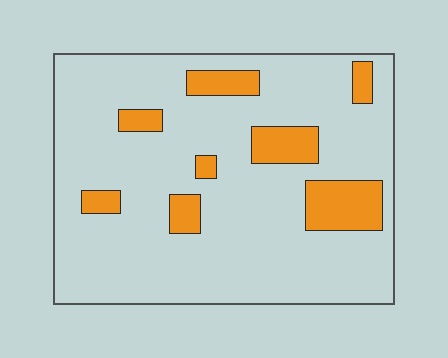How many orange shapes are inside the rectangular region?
8.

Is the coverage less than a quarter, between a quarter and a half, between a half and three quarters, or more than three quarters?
Less than a quarter.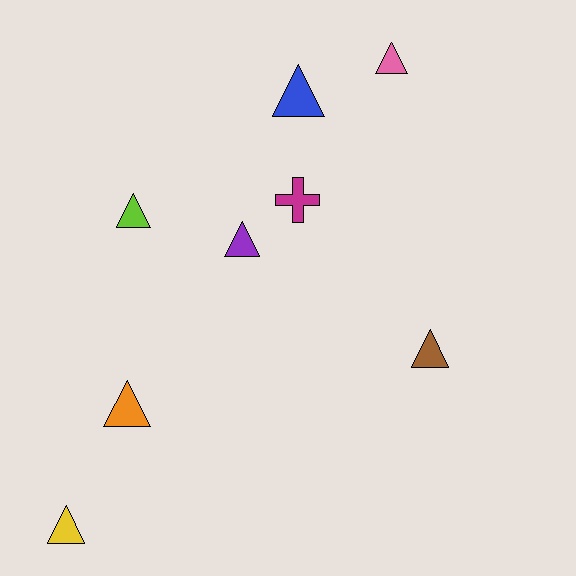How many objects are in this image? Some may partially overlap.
There are 8 objects.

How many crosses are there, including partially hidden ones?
There is 1 cross.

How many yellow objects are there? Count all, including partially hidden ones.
There is 1 yellow object.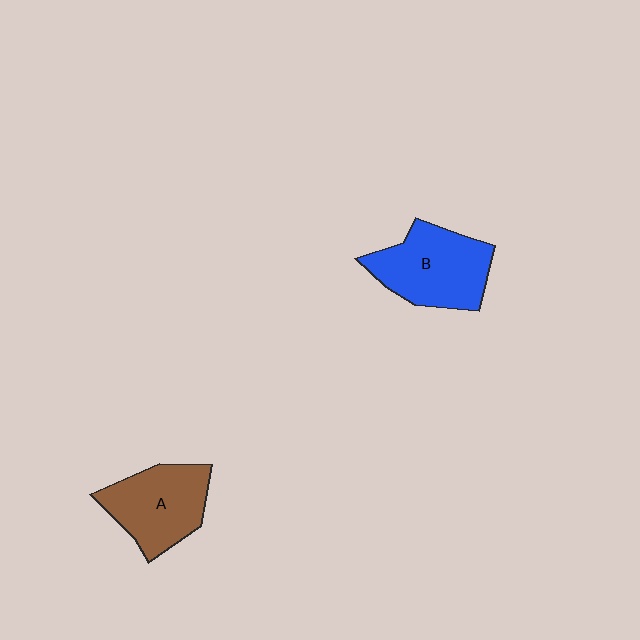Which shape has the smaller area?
Shape A (brown).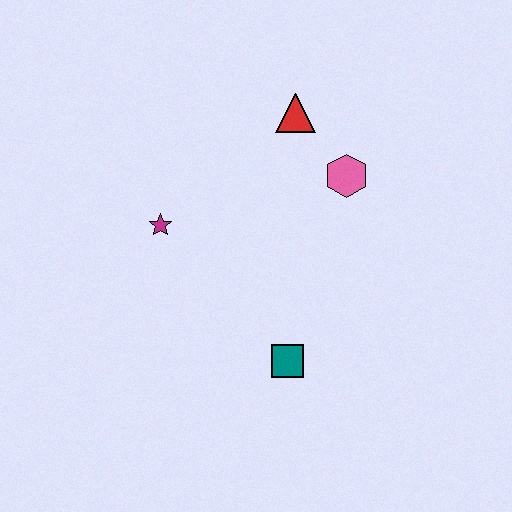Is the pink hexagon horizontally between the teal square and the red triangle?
No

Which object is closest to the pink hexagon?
The red triangle is closest to the pink hexagon.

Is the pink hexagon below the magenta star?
No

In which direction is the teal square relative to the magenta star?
The teal square is below the magenta star.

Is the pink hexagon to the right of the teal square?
Yes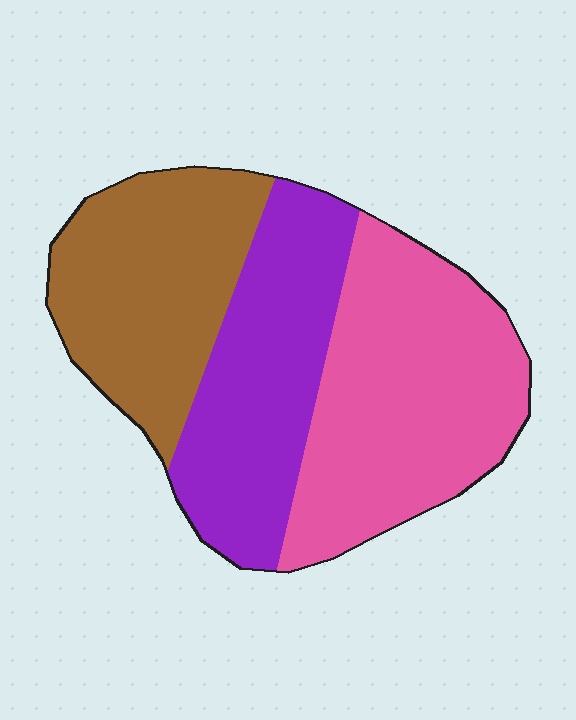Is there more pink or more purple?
Pink.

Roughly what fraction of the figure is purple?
Purple covers 30% of the figure.